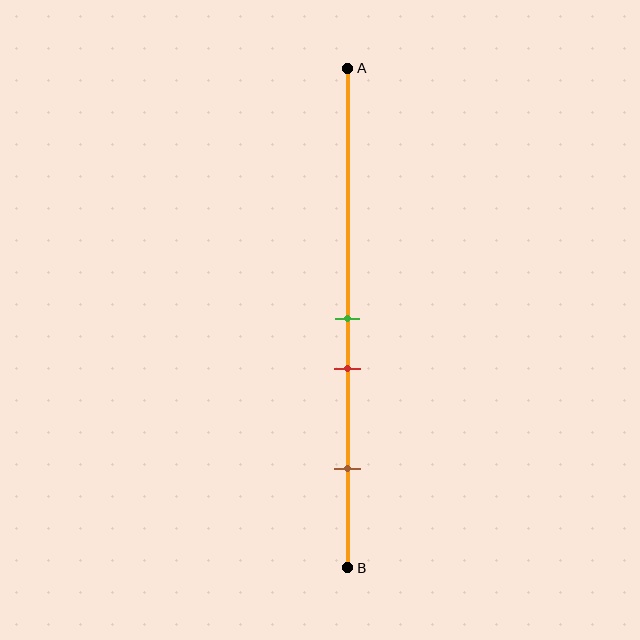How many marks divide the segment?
There are 3 marks dividing the segment.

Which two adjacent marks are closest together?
The green and red marks are the closest adjacent pair.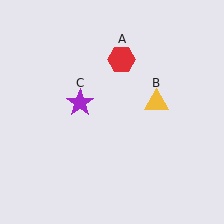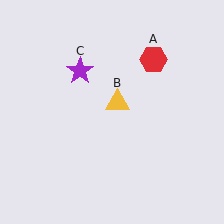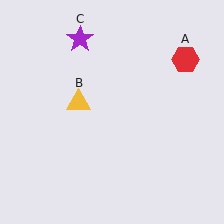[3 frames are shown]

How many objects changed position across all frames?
3 objects changed position: red hexagon (object A), yellow triangle (object B), purple star (object C).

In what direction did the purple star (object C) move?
The purple star (object C) moved up.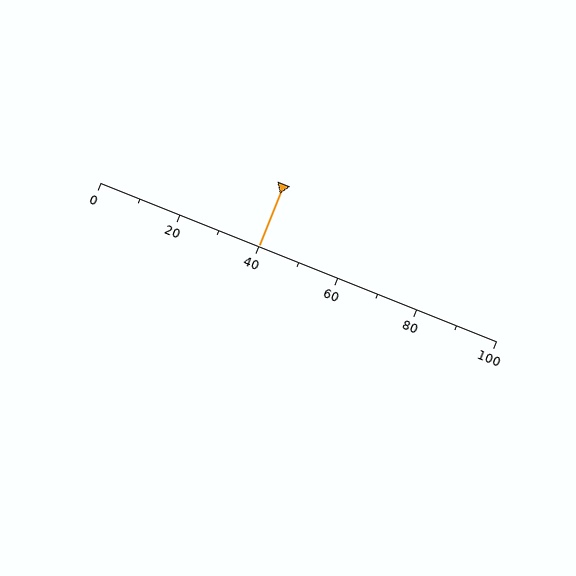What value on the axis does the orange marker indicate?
The marker indicates approximately 40.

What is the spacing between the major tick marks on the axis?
The major ticks are spaced 20 apart.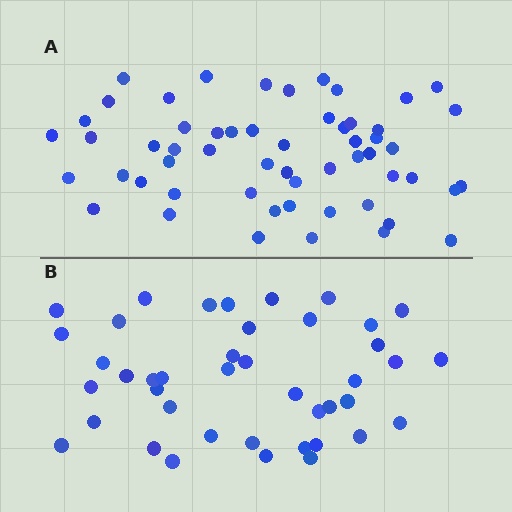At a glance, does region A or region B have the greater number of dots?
Region A (the top region) has more dots.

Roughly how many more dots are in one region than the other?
Region A has approximately 15 more dots than region B.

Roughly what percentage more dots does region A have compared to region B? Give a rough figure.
About 35% more.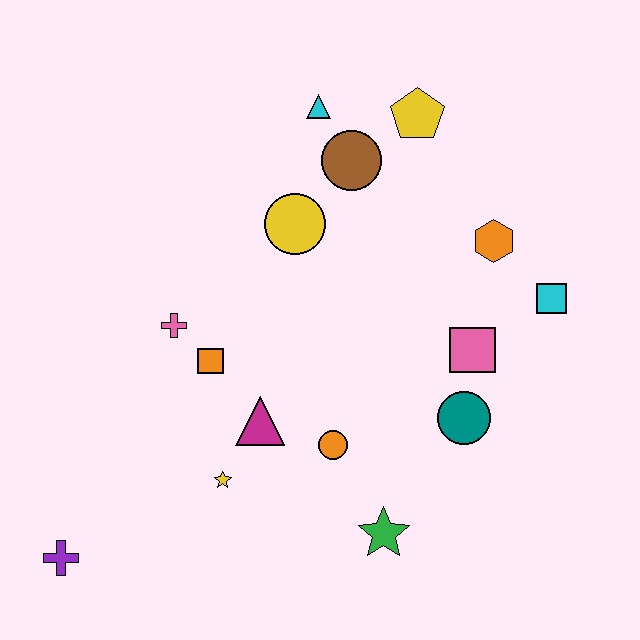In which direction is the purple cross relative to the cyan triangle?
The purple cross is below the cyan triangle.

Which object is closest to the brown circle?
The cyan triangle is closest to the brown circle.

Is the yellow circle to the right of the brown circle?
No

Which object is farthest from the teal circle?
The purple cross is farthest from the teal circle.